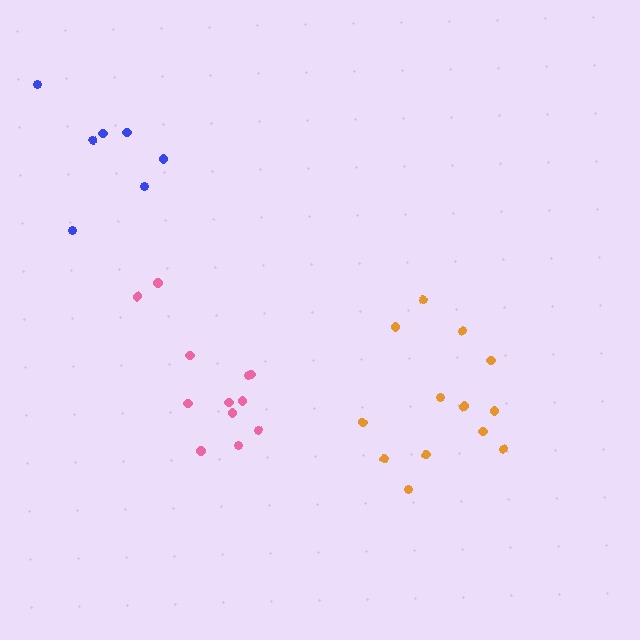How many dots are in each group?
Group 1: 7 dots, Group 2: 13 dots, Group 3: 12 dots (32 total).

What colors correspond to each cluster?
The clusters are colored: blue, orange, pink.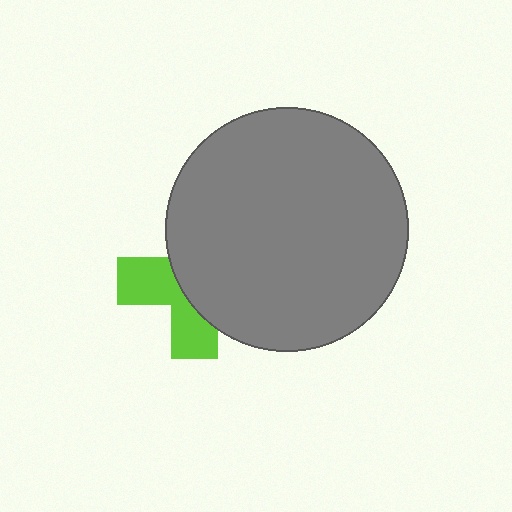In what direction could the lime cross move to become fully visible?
The lime cross could move left. That would shift it out from behind the gray circle entirely.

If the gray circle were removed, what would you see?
You would see the complete lime cross.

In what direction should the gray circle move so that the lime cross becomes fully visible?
The gray circle should move right. That is the shortest direction to clear the overlap and leave the lime cross fully visible.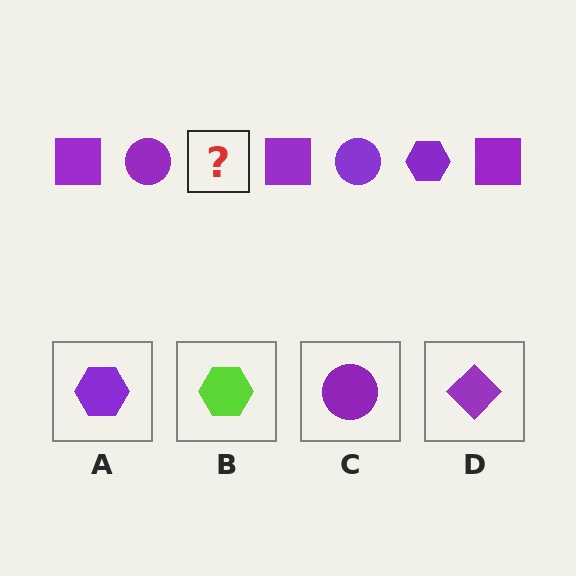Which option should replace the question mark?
Option A.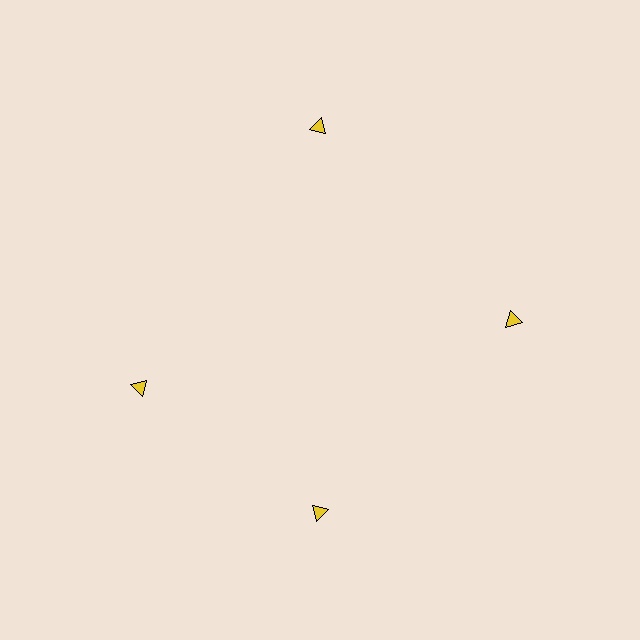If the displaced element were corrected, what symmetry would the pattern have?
It would have 4-fold rotational symmetry — the pattern would map onto itself every 90 degrees.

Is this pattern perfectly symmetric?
No. The 4 yellow triangles are arranged in a ring, but one element near the 9 o'clock position is rotated out of alignment along the ring, breaking the 4-fold rotational symmetry.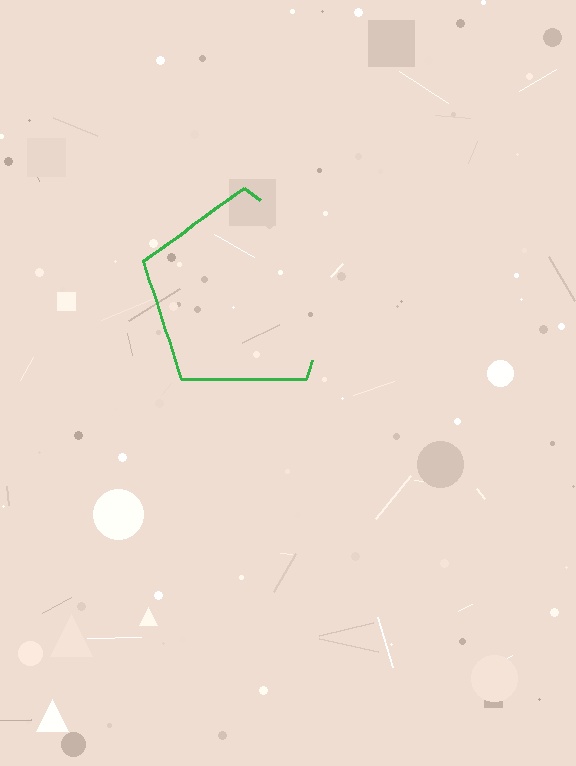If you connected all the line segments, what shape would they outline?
They would outline a pentagon.